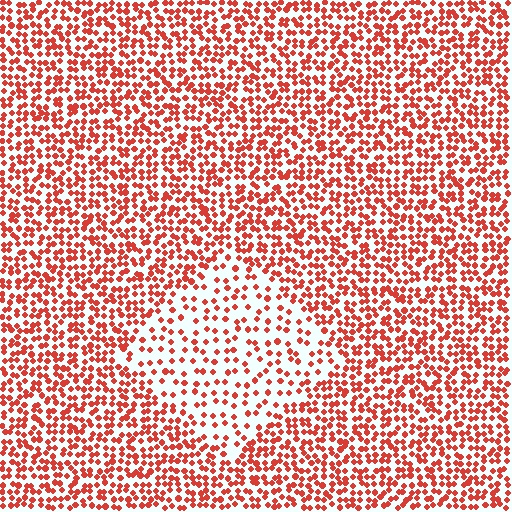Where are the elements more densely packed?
The elements are more densely packed outside the diamond boundary.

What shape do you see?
I see a diamond.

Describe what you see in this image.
The image contains small red elements arranged at two different densities. A diamond-shaped region is visible where the elements are less densely packed than the surrounding area.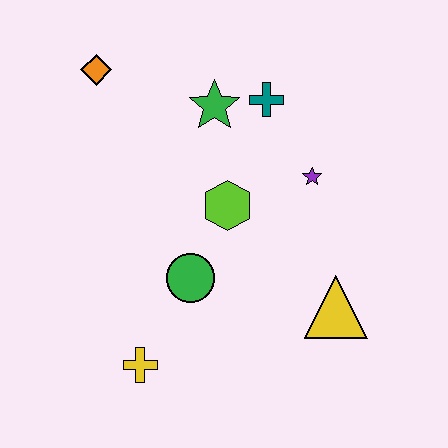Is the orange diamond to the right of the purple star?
No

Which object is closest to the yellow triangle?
The purple star is closest to the yellow triangle.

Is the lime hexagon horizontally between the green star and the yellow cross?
No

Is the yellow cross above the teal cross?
No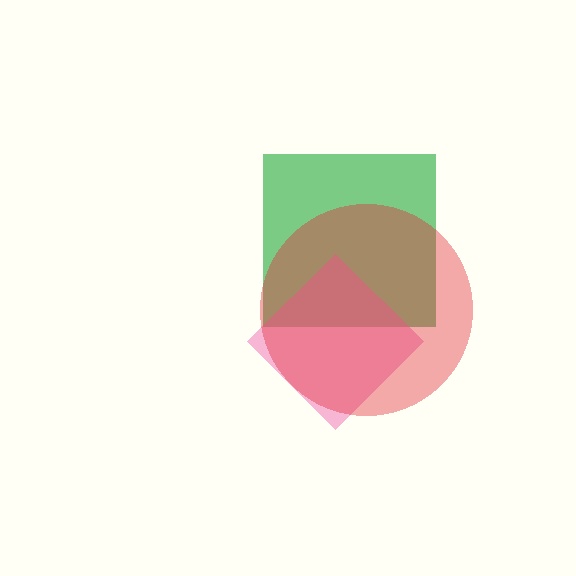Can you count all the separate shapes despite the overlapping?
Yes, there are 3 separate shapes.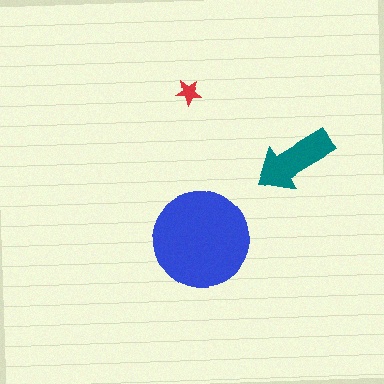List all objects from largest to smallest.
The blue circle, the teal arrow, the red star.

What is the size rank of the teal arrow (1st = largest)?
2nd.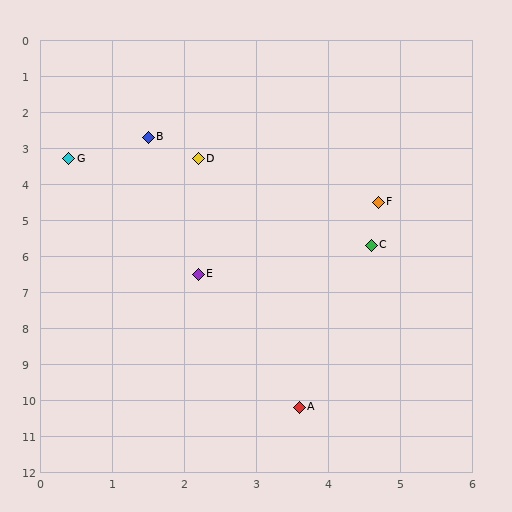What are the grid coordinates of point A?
Point A is at approximately (3.6, 10.2).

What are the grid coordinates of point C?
Point C is at approximately (4.6, 5.7).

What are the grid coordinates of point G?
Point G is at approximately (0.4, 3.3).